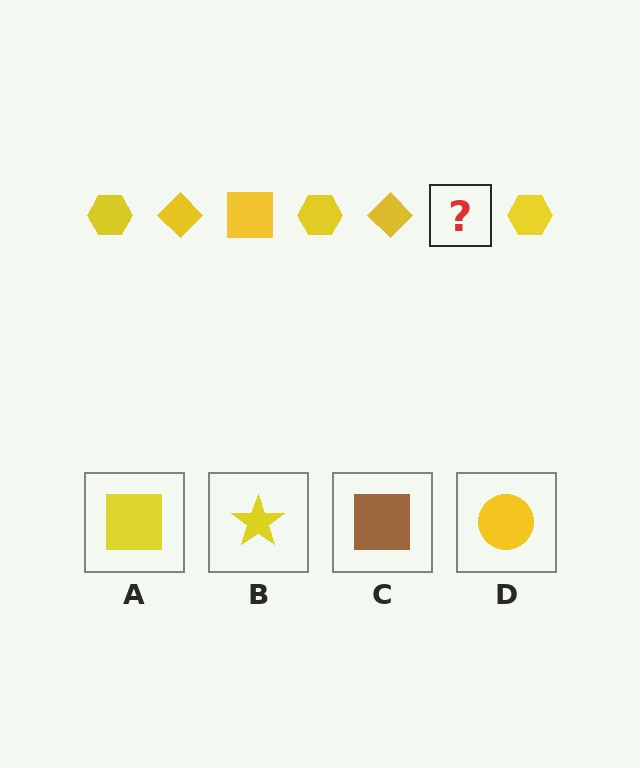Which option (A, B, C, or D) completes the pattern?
A.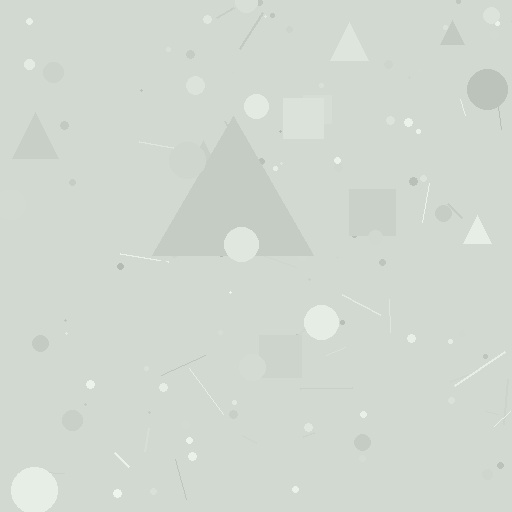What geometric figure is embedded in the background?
A triangle is embedded in the background.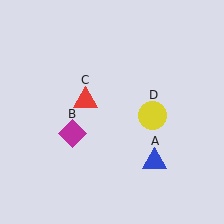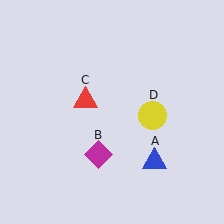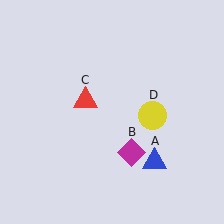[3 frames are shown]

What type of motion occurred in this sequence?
The magenta diamond (object B) rotated counterclockwise around the center of the scene.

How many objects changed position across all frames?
1 object changed position: magenta diamond (object B).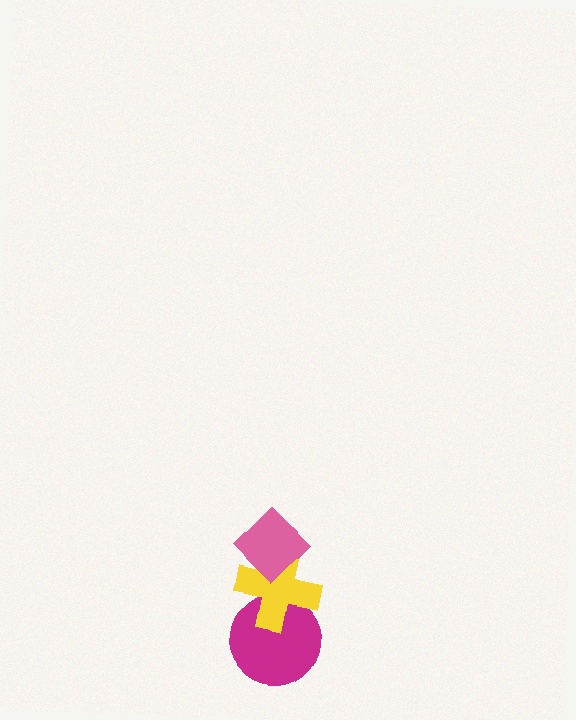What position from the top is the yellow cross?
The yellow cross is 2nd from the top.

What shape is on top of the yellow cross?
The pink diamond is on top of the yellow cross.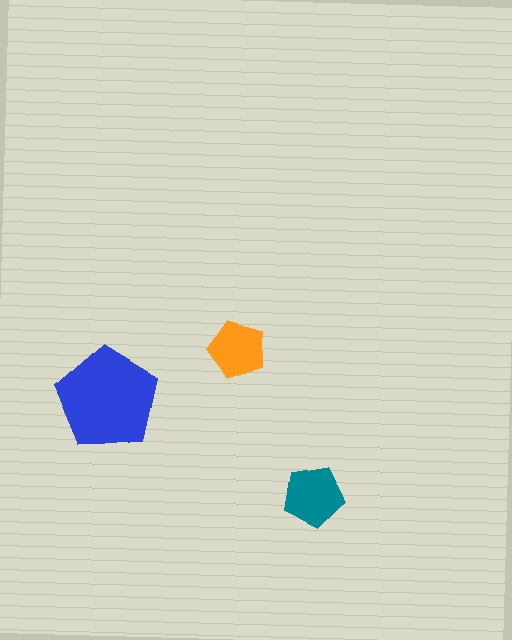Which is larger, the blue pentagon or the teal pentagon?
The blue one.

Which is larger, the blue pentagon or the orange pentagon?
The blue one.